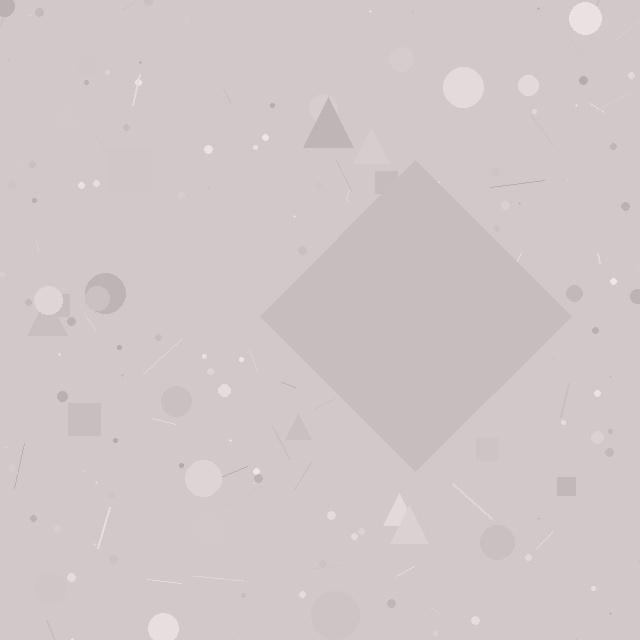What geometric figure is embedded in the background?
A diamond is embedded in the background.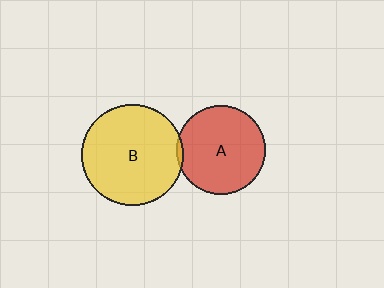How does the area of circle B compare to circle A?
Approximately 1.3 times.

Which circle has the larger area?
Circle B (yellow).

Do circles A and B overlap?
Yes.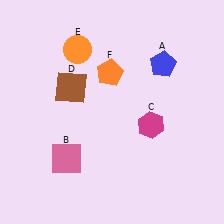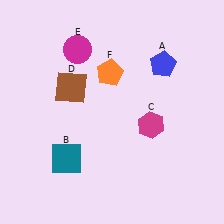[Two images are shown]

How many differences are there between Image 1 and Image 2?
There are 2 differences between the two images.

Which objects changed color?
B changed from pink to teal. E changed from orange to magenta.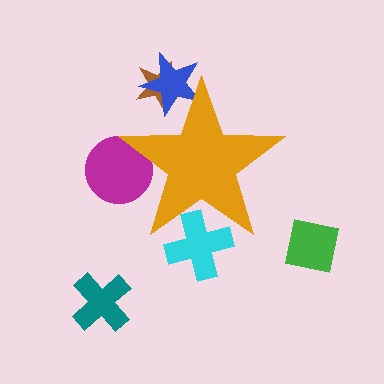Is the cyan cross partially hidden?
Yes, the cyan cross is partially hidden behind the orange star.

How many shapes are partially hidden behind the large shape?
4 shapes are partially hidden.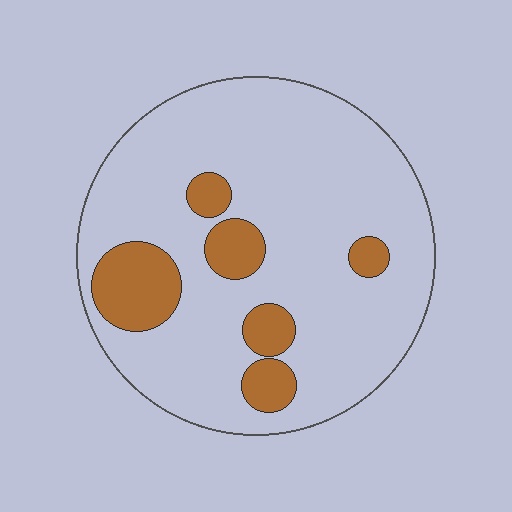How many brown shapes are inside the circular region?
6.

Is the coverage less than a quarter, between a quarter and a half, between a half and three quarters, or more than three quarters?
Less than a quarter.